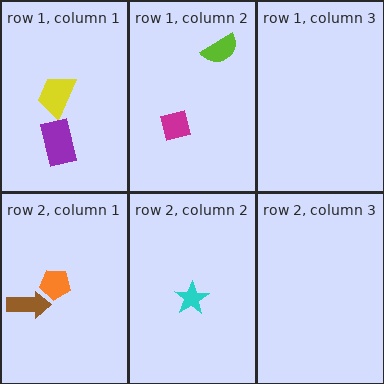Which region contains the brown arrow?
The row 2, column 1 region.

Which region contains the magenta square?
The row 1, column 2 region.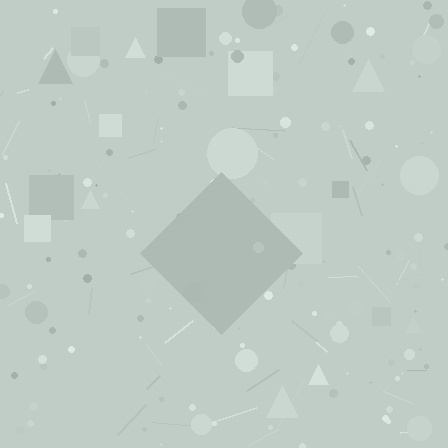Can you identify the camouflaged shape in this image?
The camouflaged shape is a diamond.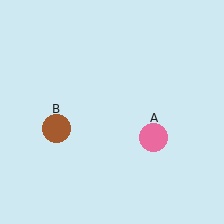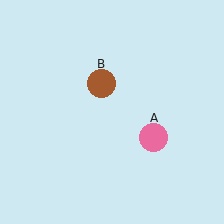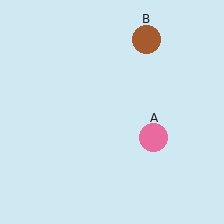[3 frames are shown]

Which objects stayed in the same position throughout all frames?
Pink circle (object A) remained stationary.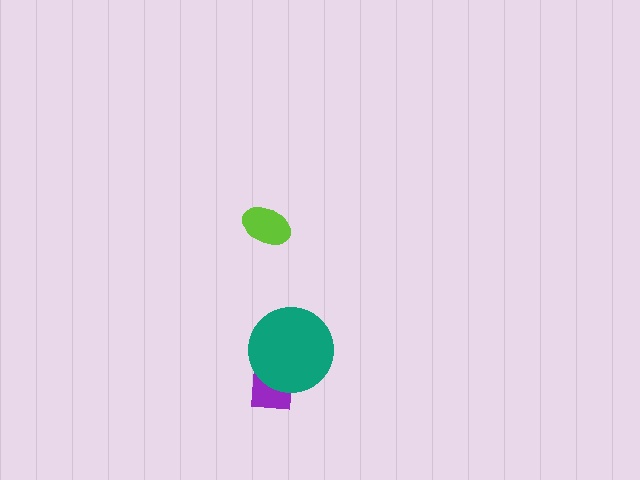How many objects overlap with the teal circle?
1 object overlaps with the teal circle.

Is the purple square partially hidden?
Yes, it is partially covered by another shape.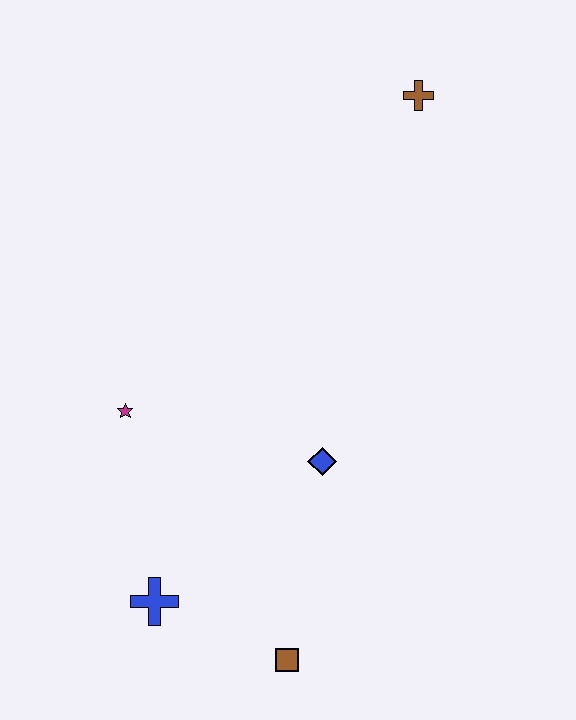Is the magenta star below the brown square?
No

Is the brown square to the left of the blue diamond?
Yes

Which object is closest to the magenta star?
The blue cross is closest to the magenta star.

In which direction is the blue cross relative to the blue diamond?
The blue cross is to the left of the blue diamond.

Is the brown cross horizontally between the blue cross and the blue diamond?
No